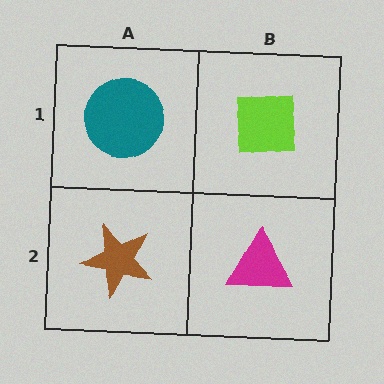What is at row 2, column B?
A magenta triangle.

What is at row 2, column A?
A brown star.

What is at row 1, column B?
A lime square.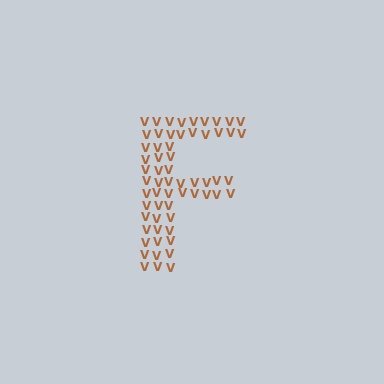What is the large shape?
The large shape is the letter F.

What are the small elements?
The small elements are letter V's.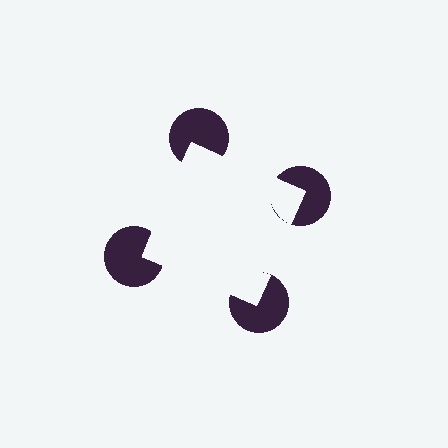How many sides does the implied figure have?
4 sides.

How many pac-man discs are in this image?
There are 4 — one at each vertex of the illusory square.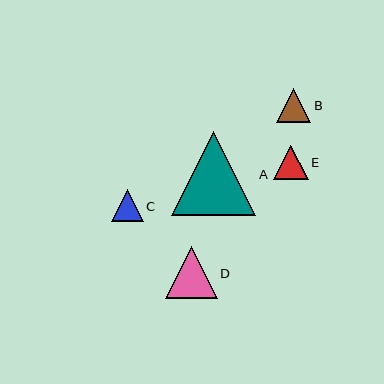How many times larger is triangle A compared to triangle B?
Triangle A is approximately 2.5 times the size of triangle B.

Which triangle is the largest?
Triangle A is the largest with a size of approximately 84 pixels.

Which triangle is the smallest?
Triangle C is the smallest with a size of approximately 32 pixels.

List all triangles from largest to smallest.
From largest to smallest: A, D, E, B, C.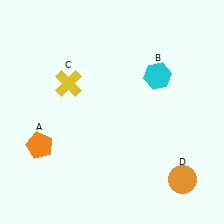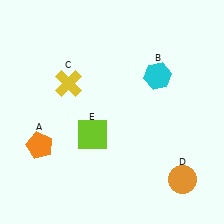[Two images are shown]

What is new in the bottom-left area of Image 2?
A lime square (E) was added in the bottom-left area of Image 2.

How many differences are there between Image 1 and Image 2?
There is 1 difference between the two images.